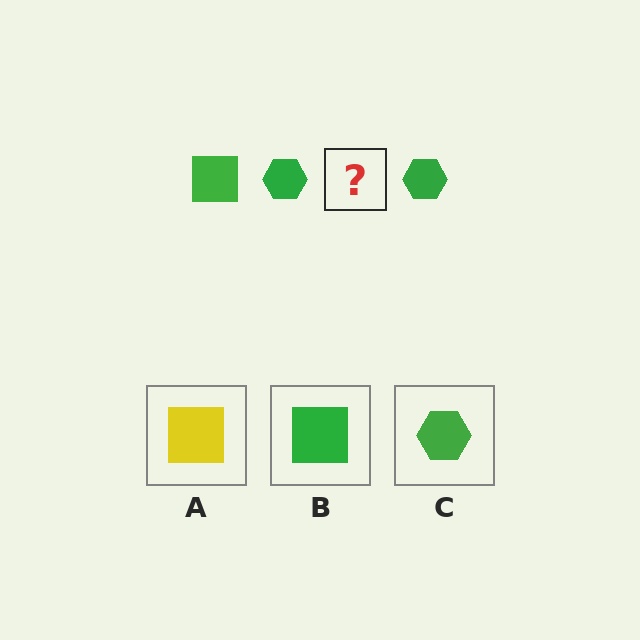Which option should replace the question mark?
Option B.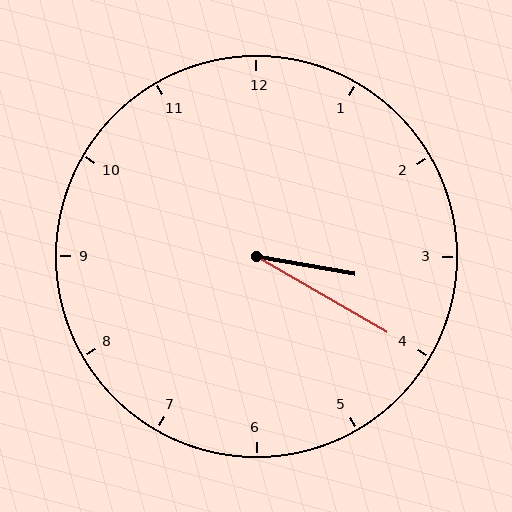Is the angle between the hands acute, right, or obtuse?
It is acute.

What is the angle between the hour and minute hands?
Approximately 20 degrees.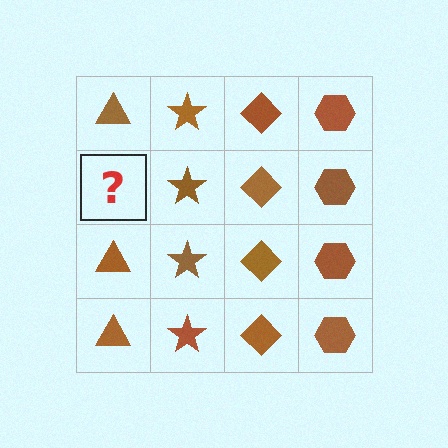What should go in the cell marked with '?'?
The missing cell should contain a brown triangle.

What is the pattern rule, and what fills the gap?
The rule is that each column has a consistent shape. The gap should be filled with a brown triangle.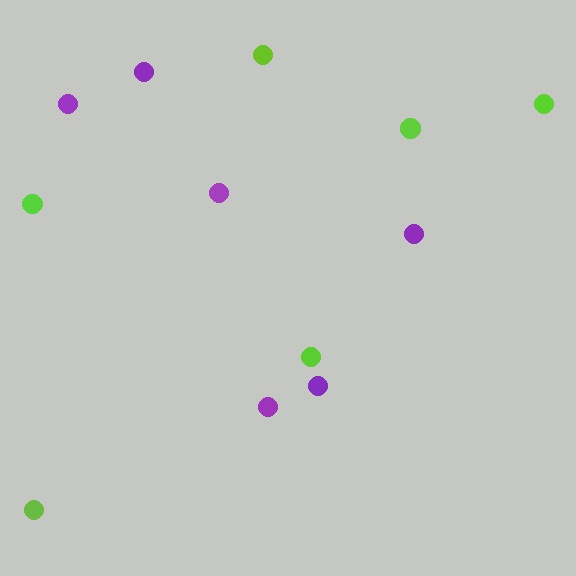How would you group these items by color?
There are 2 groups: one group of purple circles (6) and one group of lime circles (6).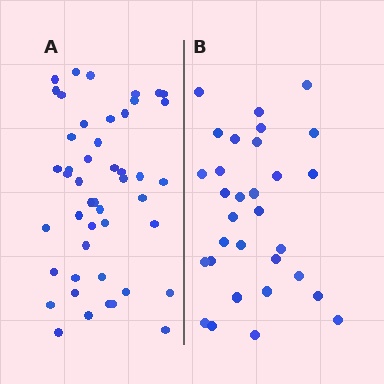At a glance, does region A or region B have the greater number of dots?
Region A (the left region) has more dots.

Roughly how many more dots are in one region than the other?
Region A has approximately 15 more dots than region B.